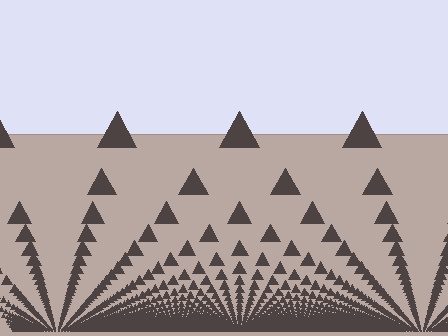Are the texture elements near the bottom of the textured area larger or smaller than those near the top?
Smaller. The gradient is inverted — elements near the bottom are smaller and denser.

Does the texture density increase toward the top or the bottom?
Density increases toward the bottom.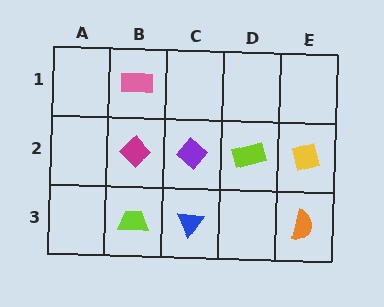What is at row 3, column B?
A lime trapezoid.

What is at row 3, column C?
A blue triangle.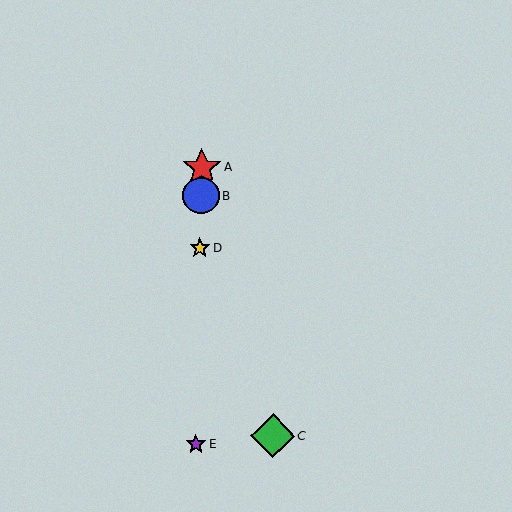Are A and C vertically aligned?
No, A is at x≈202 and C is at x≈273.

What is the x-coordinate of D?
Object D is at x≈200.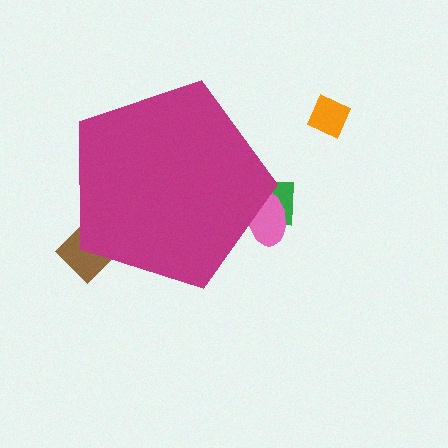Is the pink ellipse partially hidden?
Yes, the pink ellipse is partially hidden behind the magenta pentagon.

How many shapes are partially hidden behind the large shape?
3 shapes are partially hidden.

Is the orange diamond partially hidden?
No, the orange diamond is fully visible.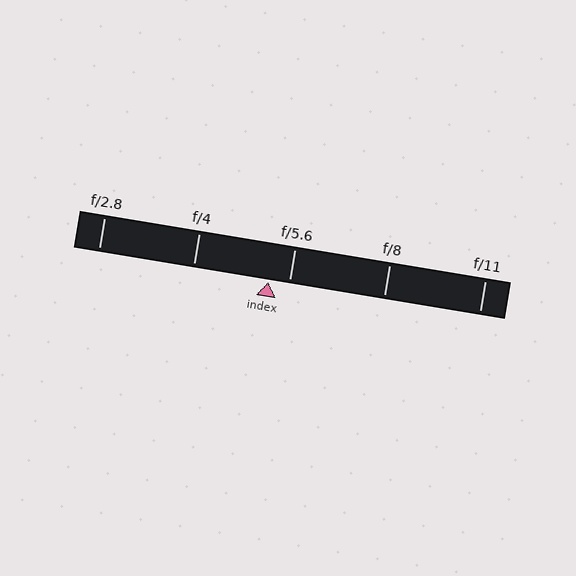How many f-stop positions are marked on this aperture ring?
There are 5 f-stop positions marked.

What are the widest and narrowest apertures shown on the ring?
The widest aperture shown is f/2.8 and the narrowest is f/11.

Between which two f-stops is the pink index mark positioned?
The index mark is between f/4 and f/5.6.